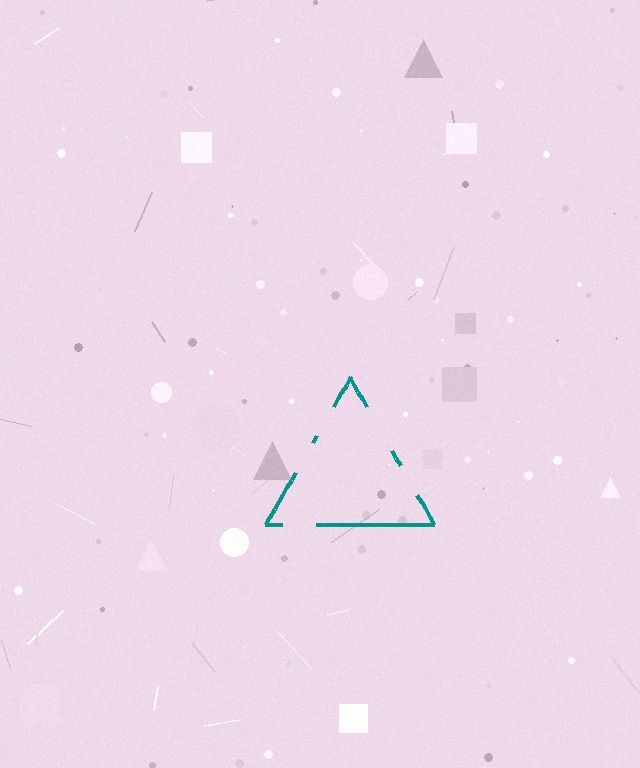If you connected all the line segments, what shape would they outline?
They would outline a triangle.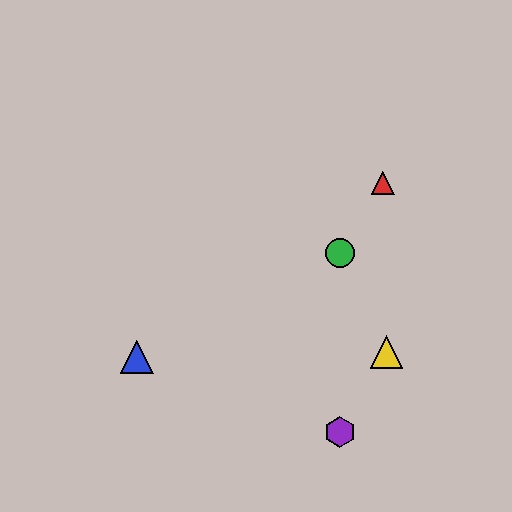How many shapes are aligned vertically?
2 shapes (the green circle, the purple hexagon) are aligned vertically.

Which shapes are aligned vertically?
The green circle, the purple hexagon are aligned vertically.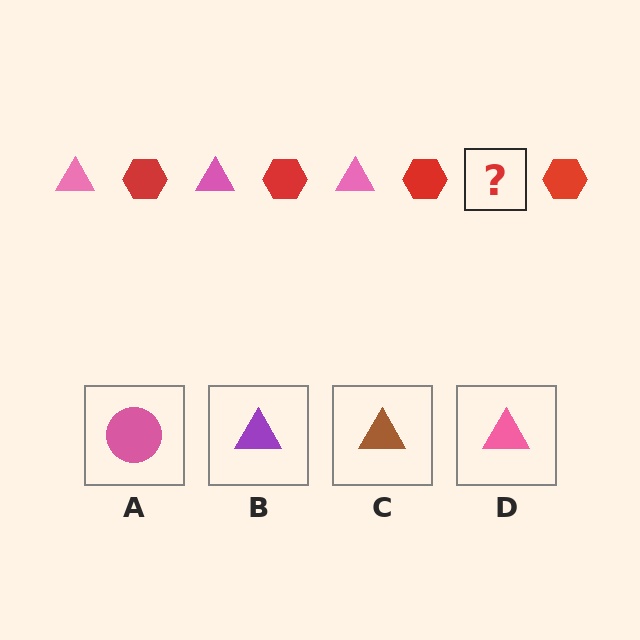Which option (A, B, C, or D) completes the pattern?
D.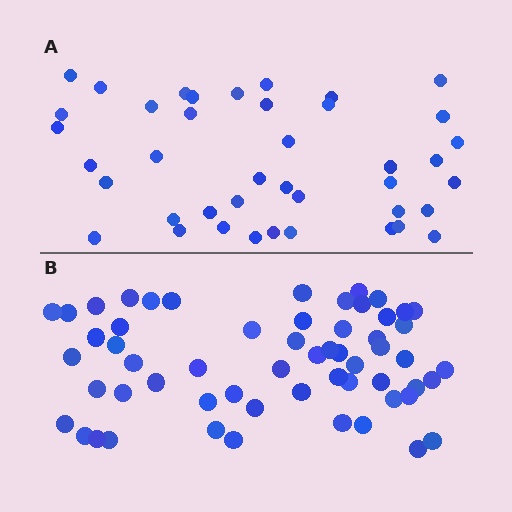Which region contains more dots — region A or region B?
Region B (the bottom region) has more dots.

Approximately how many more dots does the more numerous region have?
Region B has approximately 15 more dots than region A.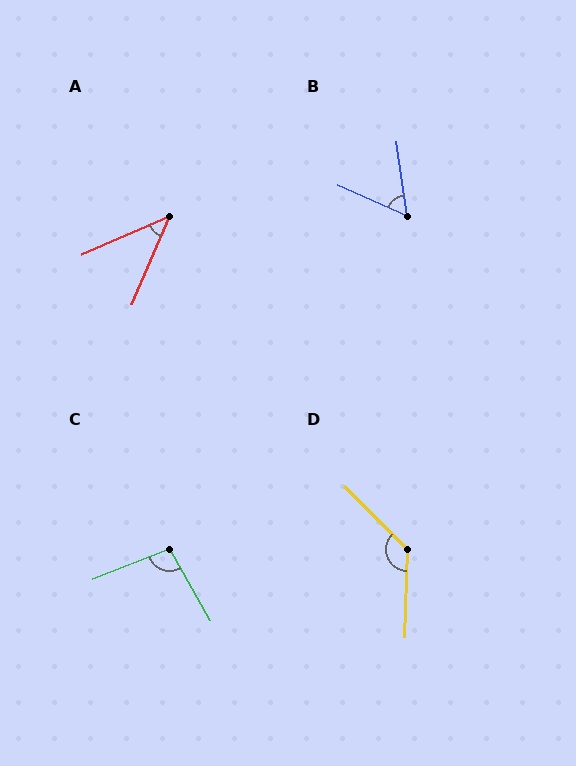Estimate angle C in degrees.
Approximately 98 degrees.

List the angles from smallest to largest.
A (43°), B (58°), C (98°), D (134°).